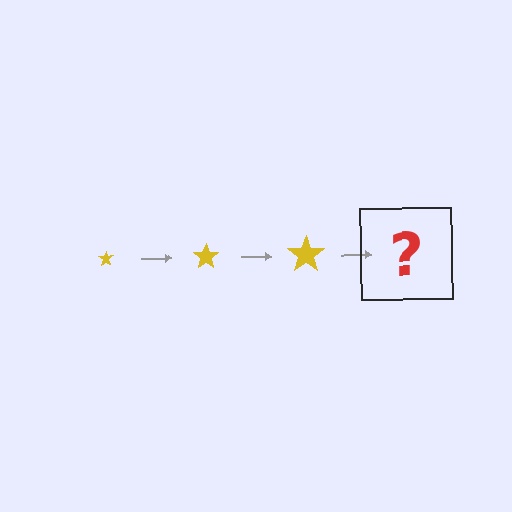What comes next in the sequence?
The next element should be a yellow star, larger than the previous one.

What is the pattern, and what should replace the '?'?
The pattern is that the star gets progressively larger each step. The '?' should be a yellow star, larger than the previous one.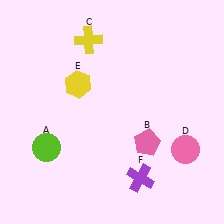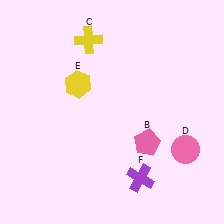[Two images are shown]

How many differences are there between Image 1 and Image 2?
There is 1 difference between the two images.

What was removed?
The lime circle (A) was removed in Image 2.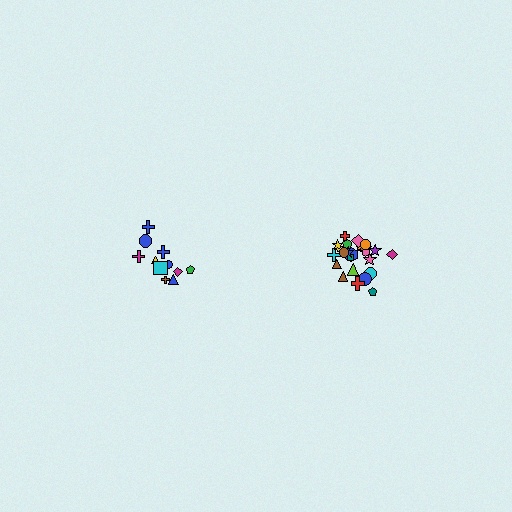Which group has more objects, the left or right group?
The right group.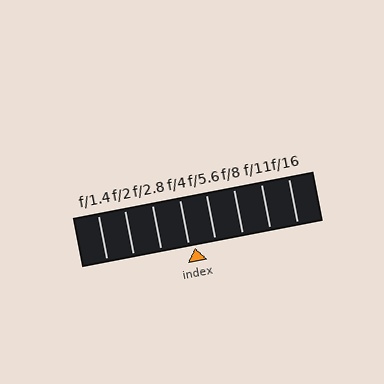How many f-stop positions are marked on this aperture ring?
There are 8 f-stop positions marked.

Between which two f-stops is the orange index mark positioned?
The index mark is between f/4 and f/5.6.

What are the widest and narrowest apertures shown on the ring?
The widest aperture shown is f/1.4 and the narrowest is f/16.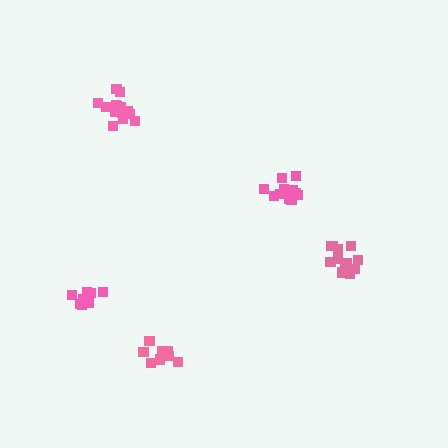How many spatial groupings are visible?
There are 5 spatial groupings.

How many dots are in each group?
Group 1: 14 dots, Group 2: 11 dots, Group 3: 14 dots, Group 4: 14 dots, Group 5: 9 dots (62 total).